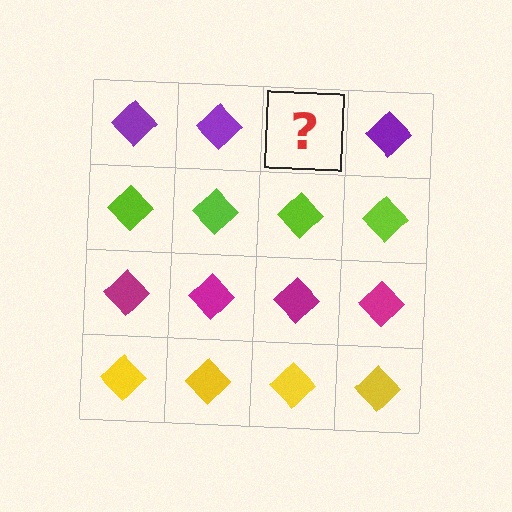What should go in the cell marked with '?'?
The missing cell should contain a purple diamond.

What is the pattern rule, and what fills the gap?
The rule is that each row has a consistent color. The gap should be filled with a purple diamond.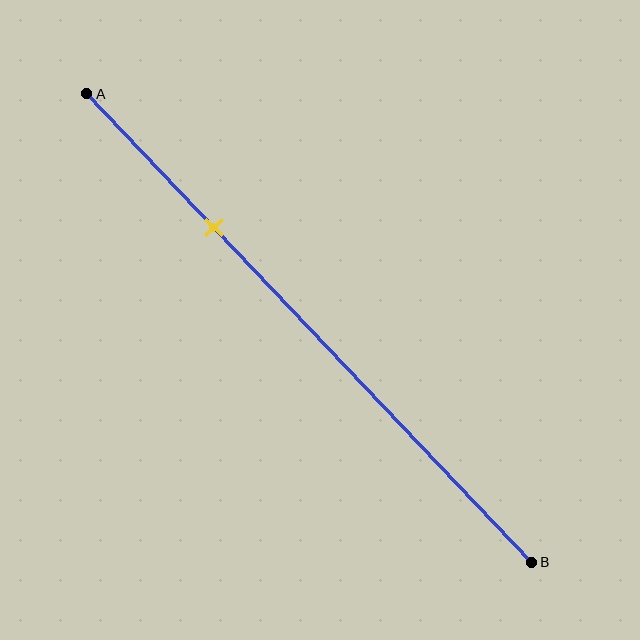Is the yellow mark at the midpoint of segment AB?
No, the mark is at about 30% from A, not at the 50% midpoint.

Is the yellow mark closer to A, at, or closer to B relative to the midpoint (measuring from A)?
The yellow mark is closer to point A than the midpoint of segment AB.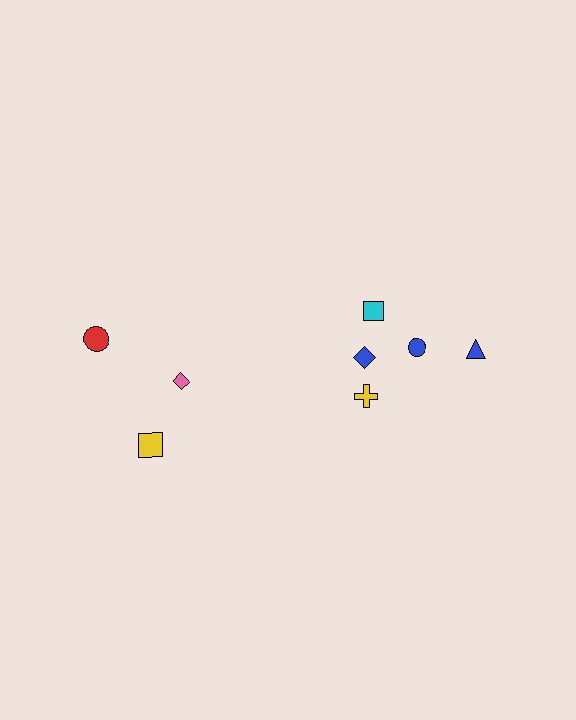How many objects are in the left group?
There are 3 objects.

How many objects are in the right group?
There are 5 objects.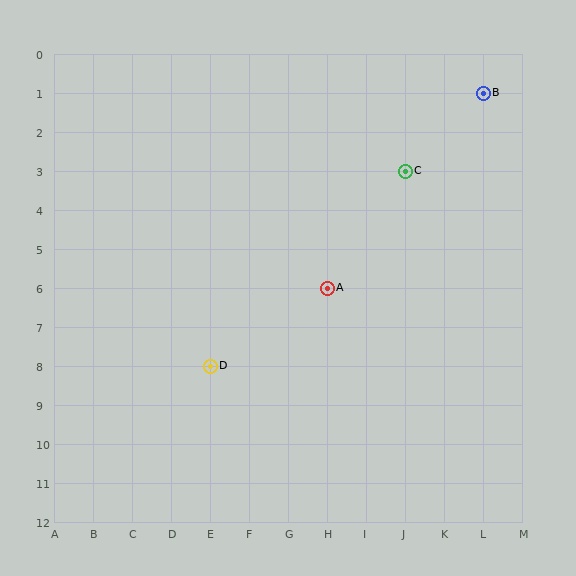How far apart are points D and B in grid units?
Points D and B are 7 columns and 7 rows apart (about 9.9 grid units diagonally).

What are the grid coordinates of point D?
Point D is at grid coordinates (E, 8).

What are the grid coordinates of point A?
Point A is at grid coordinates (H, 6).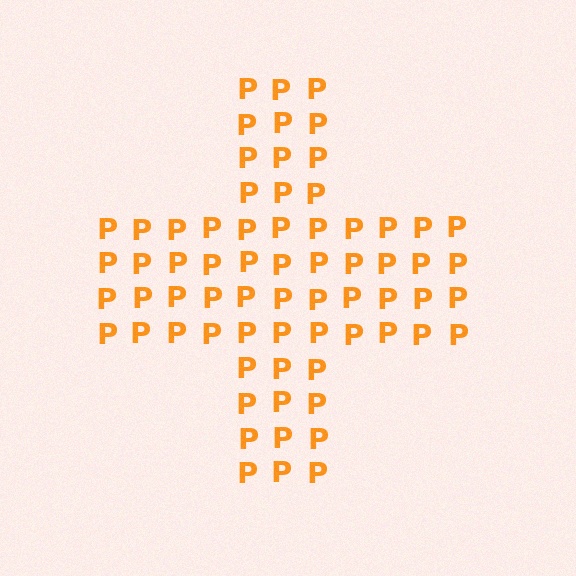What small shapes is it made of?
It is made of small letter P's.